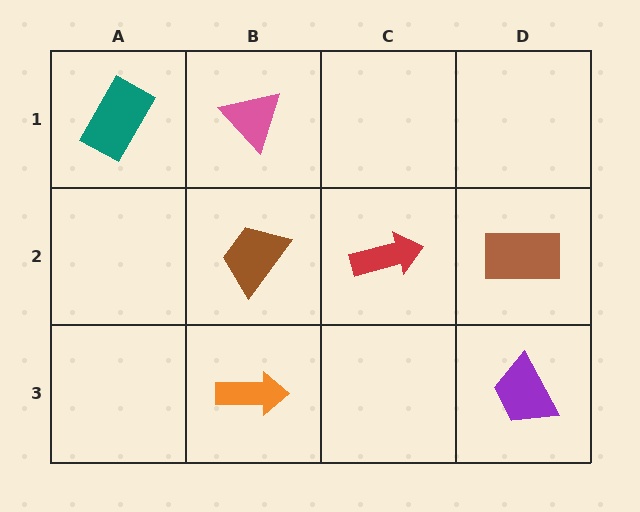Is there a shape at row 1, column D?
No, that cell is empty.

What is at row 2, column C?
A red arrow.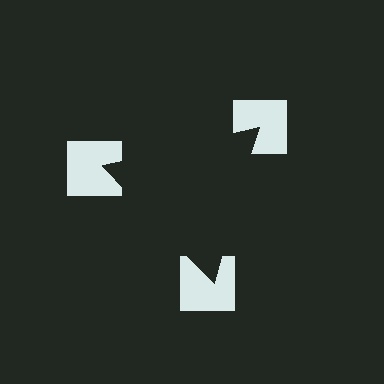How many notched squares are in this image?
There are 3 — one at each vertex of the illusory triangle.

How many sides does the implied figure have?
3 sides.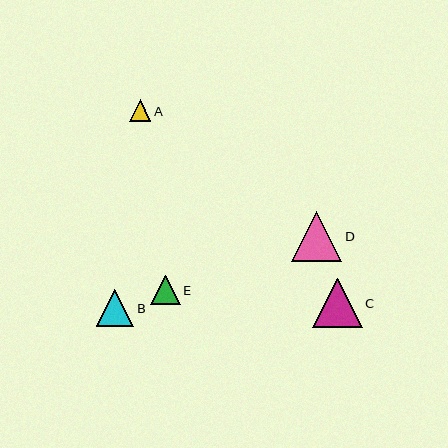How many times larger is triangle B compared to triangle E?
Triangle B is approximately 1.3 times the size of triangle E.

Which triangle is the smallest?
Triangle A is the smallest with a size of approximately 21 pixels.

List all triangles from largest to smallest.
From largest to smallest: D, C, B, E, A.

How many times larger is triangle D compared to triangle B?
Triangle D is approximately 1.4 times the size of triangle B.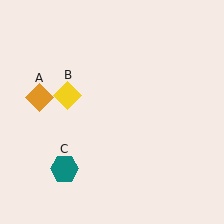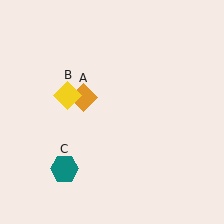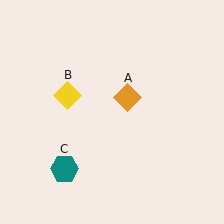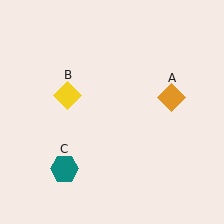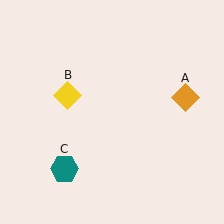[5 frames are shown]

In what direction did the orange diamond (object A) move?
The orange diamond (object A) moved right.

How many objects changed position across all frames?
1 object changed position: orange diamond (object A).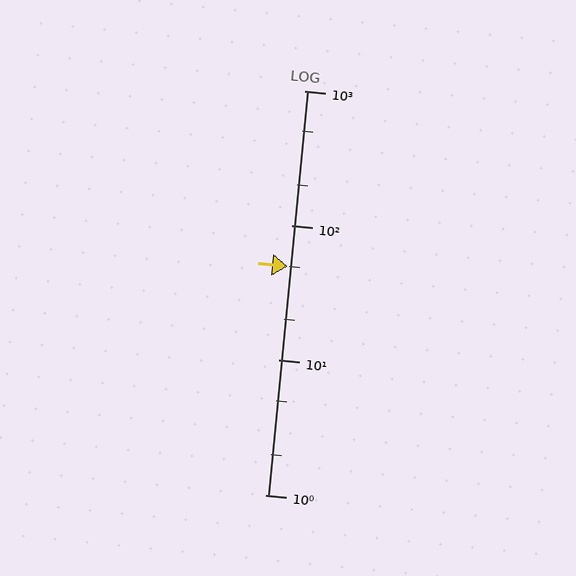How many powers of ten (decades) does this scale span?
The scale spans 3 decades, from 1 to 1000.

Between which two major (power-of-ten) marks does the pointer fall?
The pointer is between 10 and 100.